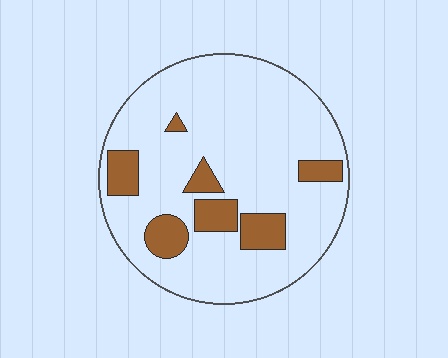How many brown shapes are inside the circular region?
7.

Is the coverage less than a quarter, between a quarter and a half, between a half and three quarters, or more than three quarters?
Less than a quarter.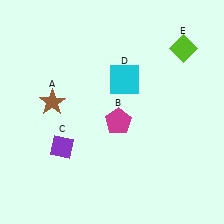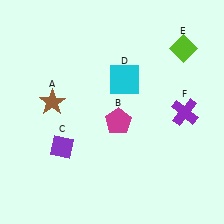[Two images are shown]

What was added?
A purple cross (F) was added in Image 2.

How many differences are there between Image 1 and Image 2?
There is 1 difference between the two images.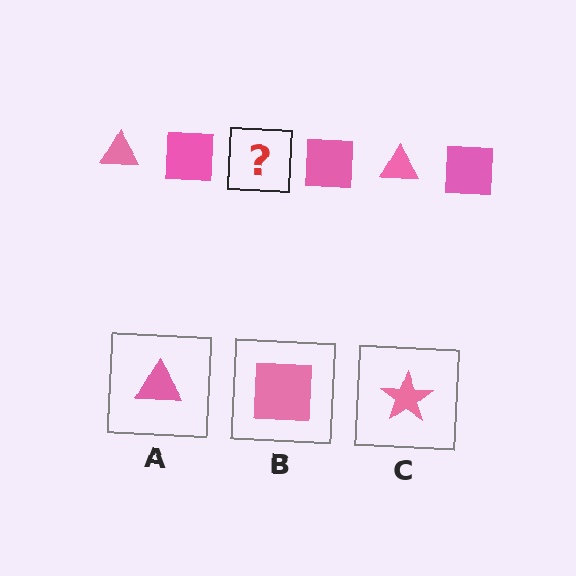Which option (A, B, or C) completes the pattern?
A.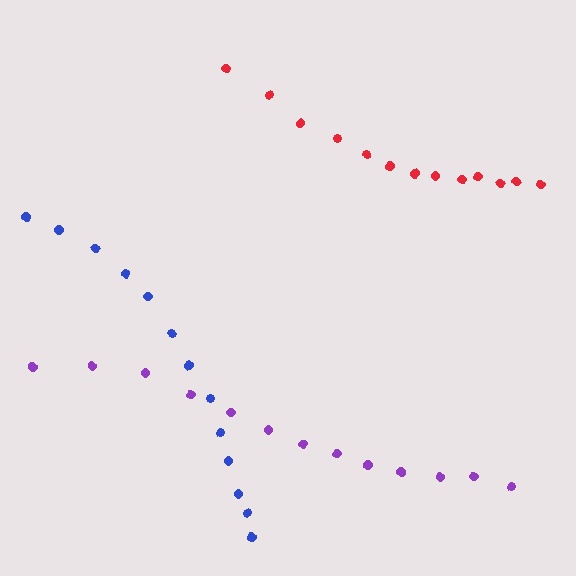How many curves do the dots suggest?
There are 3 distinct paths.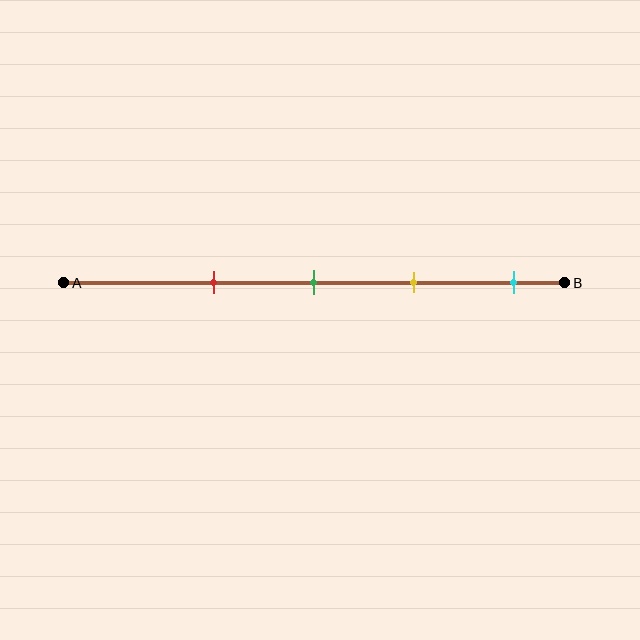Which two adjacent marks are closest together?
The green and yellow marks are the closest adjacent pair.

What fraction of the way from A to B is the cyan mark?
The cyan mark is approximately 90% (0.9) of the way from A to B.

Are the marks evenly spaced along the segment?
Yes, the marks are approximately evenly spaced.